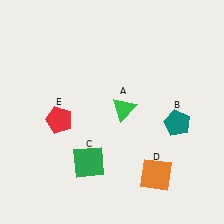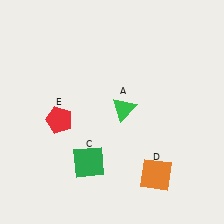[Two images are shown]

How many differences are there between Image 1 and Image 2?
There is 1 difference between the two images.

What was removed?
The teal pentagon (B) was removed in Image 2.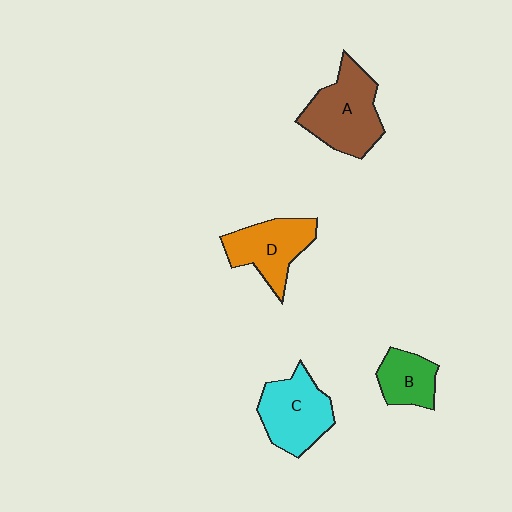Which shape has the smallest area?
Shape B (green).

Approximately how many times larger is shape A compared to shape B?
Approximately 1.8 times.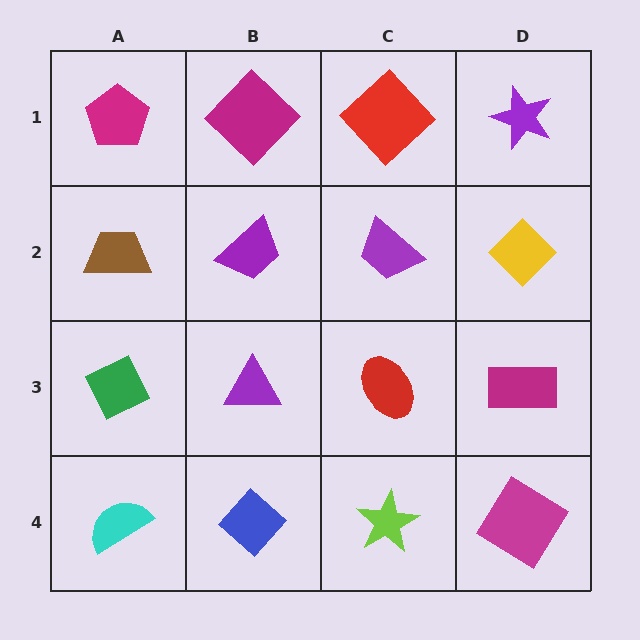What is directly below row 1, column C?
A purple trapezoid.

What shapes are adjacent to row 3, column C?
A purple trapezoid (row 2, column C), a lime star (row 4, column C), a purple triangle (row 3, column B), a magenta rectangle (row 3, column D).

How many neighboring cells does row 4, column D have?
2.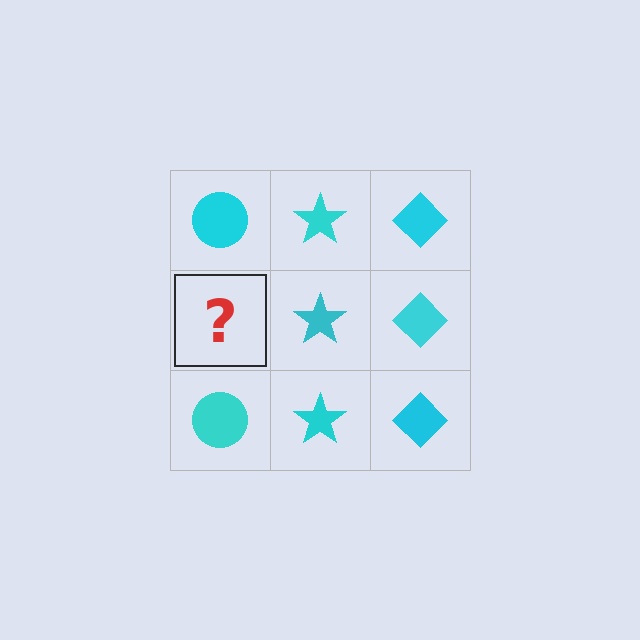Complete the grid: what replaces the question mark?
The question mark should be replaced with a cyan circle.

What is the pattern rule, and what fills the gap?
The rule is that each column has a consistent shape. The gap should be filled with a cyan circle.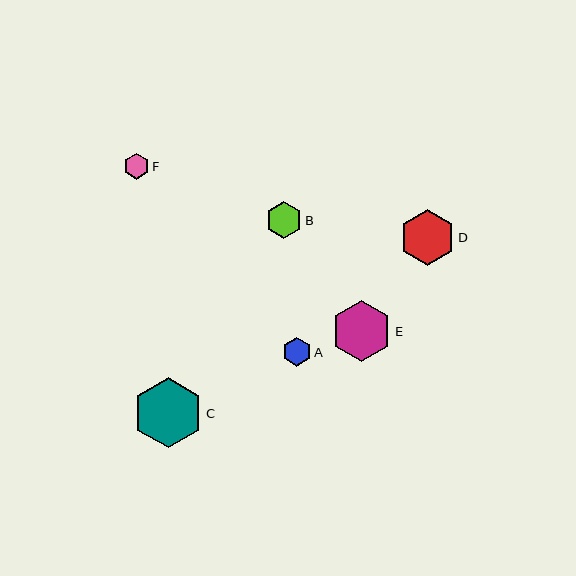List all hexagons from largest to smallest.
From largest to smallest: C, E, D, B, A, F.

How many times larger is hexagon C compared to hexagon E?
Hexagon C is approximately 1.1 times the size of hexagon E.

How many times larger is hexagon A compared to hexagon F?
Hexagon A is approximately 1.1 times the size of hexagon F.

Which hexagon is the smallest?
Hexagon F is the smallest with a size of approximately 26 pixels.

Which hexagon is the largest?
Hexagon C is the largest with a size of approximately 70 pixels.